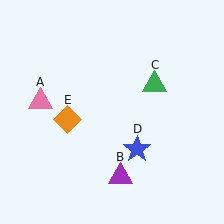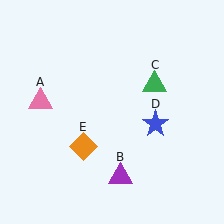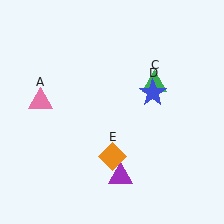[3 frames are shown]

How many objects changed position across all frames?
2 objects changed position: blue star (object D), orange diamond (object E).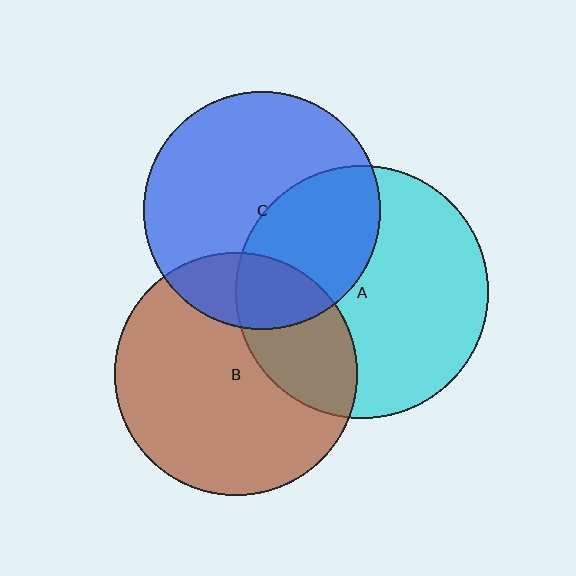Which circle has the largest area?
Circle A (cyan).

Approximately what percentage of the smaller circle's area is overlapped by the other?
Approximately 40%.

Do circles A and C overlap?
Yes.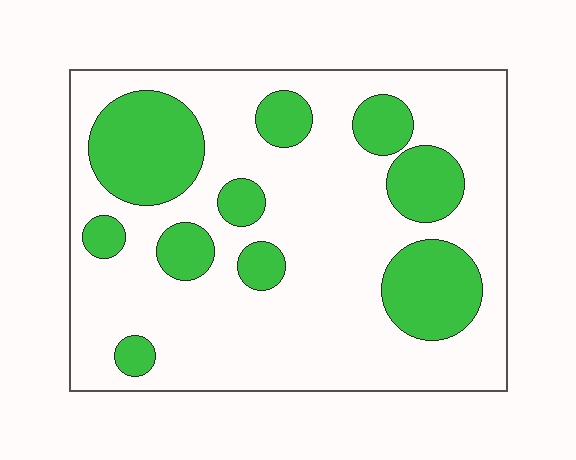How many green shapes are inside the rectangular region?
10.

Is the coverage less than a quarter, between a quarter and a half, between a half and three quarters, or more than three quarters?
Between a quarter and a half.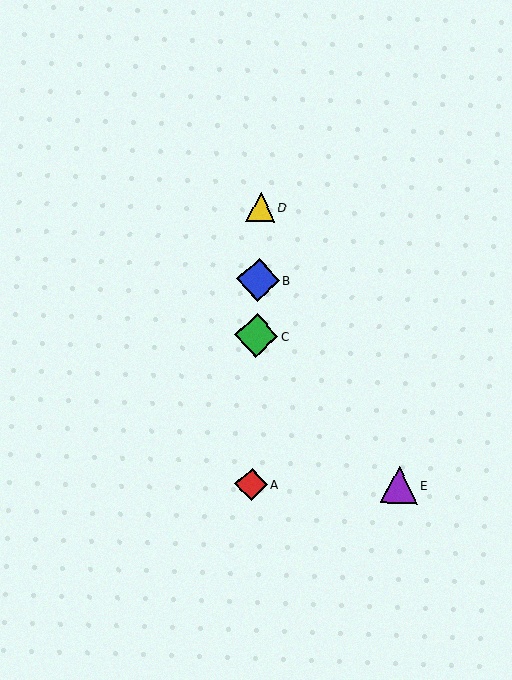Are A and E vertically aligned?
No, A is at x≈251 and E is at x≈399.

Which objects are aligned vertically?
Objects A, B, C, D are aligned vertically.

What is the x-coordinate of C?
Object C is at x≈256.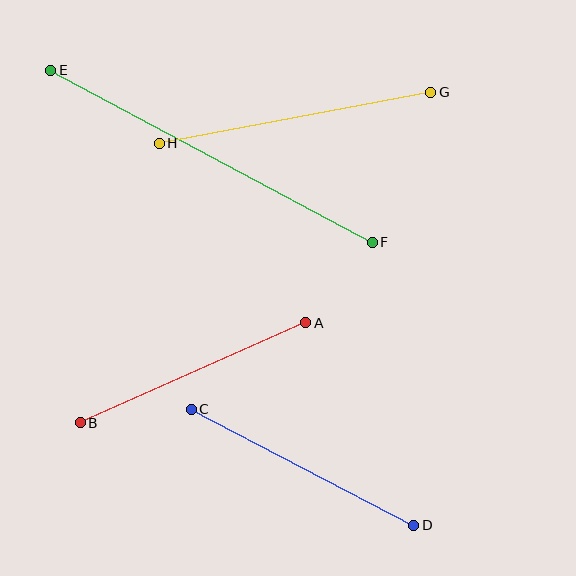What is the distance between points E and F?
The distance is approximately 365 pixels.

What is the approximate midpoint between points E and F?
The midpoint is at approximately (211, 156) pixels.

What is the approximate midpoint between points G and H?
The midpoint is at approximately (295, 118) pixels.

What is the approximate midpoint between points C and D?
The midpoint is at approximately (302, 467) pixels.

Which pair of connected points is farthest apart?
Points E and F are farthest apart.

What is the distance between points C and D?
The distance is approximately 251 pixels.